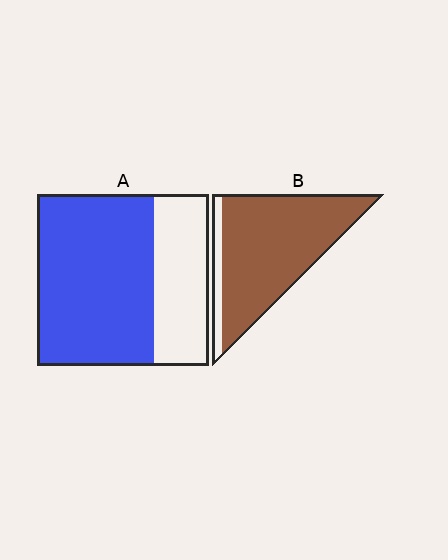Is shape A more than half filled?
Yes.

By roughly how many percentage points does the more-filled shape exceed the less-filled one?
By roughly 20 percentage points (B over A).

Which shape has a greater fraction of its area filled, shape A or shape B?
Shape B.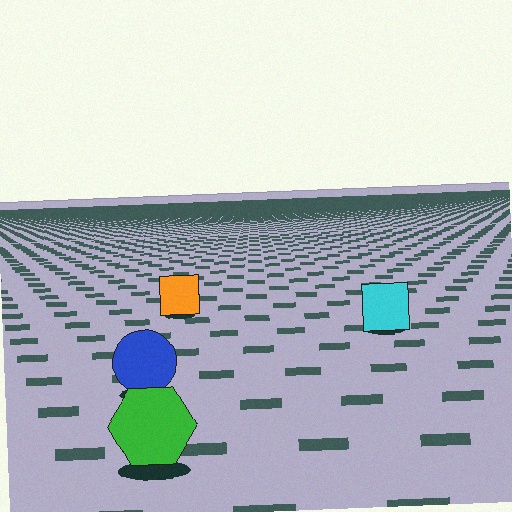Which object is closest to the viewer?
The green hexagon is closest. The texture marks near it are larger and more spread out.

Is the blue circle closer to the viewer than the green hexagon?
No. The green hexagon is closer — you can tell from the texture gradient: the ground texture is coarser near it.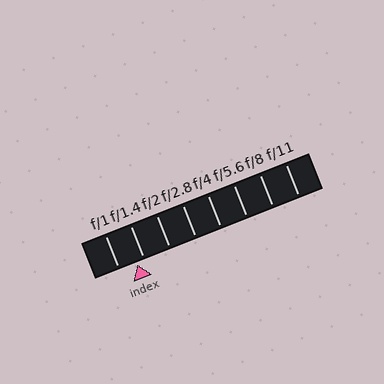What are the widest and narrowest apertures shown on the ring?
The widest aperture shown is f/1 and the narrowest is f/11.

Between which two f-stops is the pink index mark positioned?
The index mark is between f/1 and f/1.4.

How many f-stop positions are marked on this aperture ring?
There are 8 f-stop positions marked.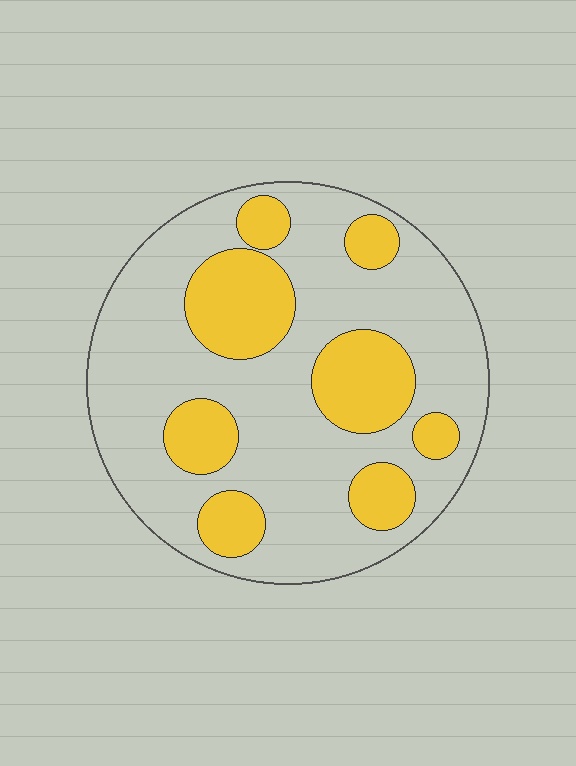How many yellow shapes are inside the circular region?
8.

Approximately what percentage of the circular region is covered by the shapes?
Approximately 30%.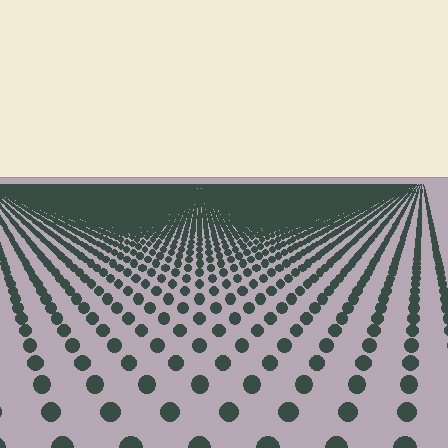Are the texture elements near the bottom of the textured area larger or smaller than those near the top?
Larger. Near the bottom, elements are closer to the viewer and appear at a bigger on-screen size.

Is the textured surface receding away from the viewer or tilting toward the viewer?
The surface is receding away from the viewer. Texture elements get smaller and denser toward the top.